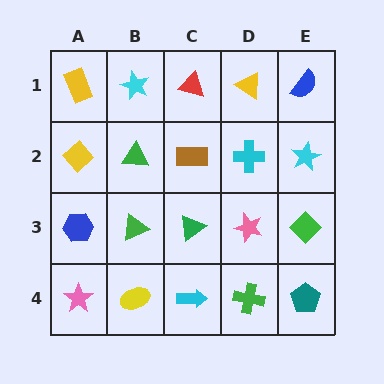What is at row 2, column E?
A cyan star.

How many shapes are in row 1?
5 shapes.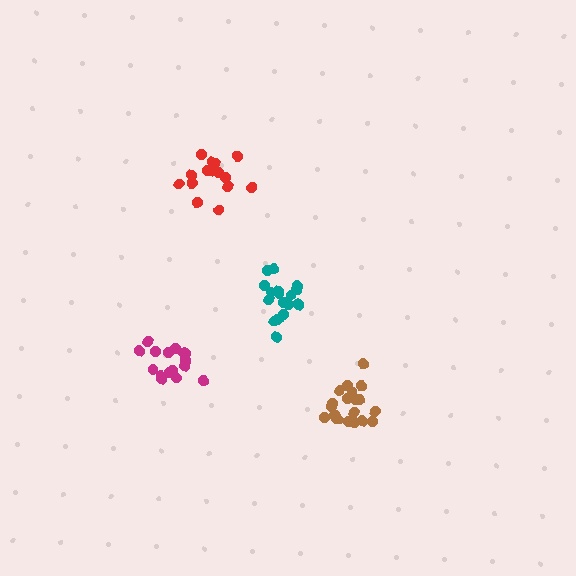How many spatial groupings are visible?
There are 4 spatial groupings.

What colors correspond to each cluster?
The clusters are colored: magenta, teal, brown, red.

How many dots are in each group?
Group 1: 18 dots, Group 2: 18 dots, Group 3: 21 dots, Group 4: 15 dots (72 total).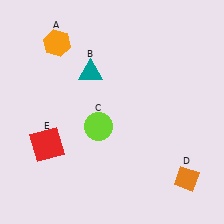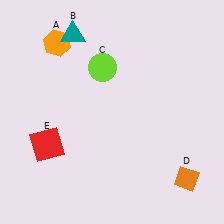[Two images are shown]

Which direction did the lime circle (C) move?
The lime circle (C) moved up.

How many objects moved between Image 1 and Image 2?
2 objects moved between the two images.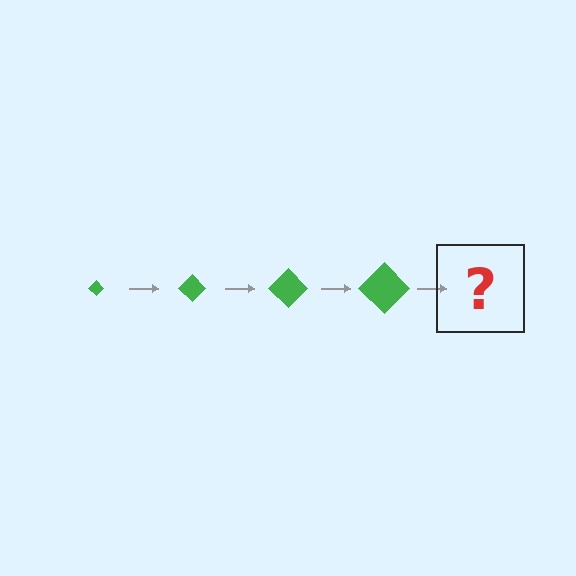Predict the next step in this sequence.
The next step is a green diamond, larger than the previous one.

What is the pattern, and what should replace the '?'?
The pattern is that the diamond gets progressively larger each step. The '?' should be a green diamond, larger than the previous one.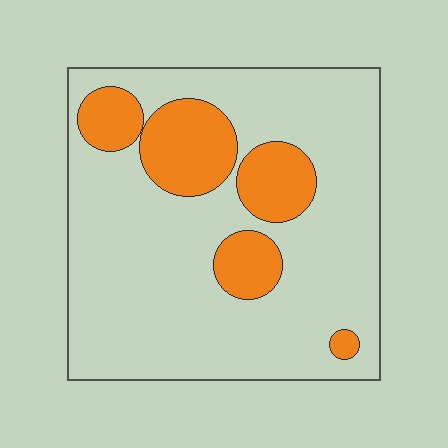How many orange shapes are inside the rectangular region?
5.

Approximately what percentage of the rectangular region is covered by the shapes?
Approximately 20%.